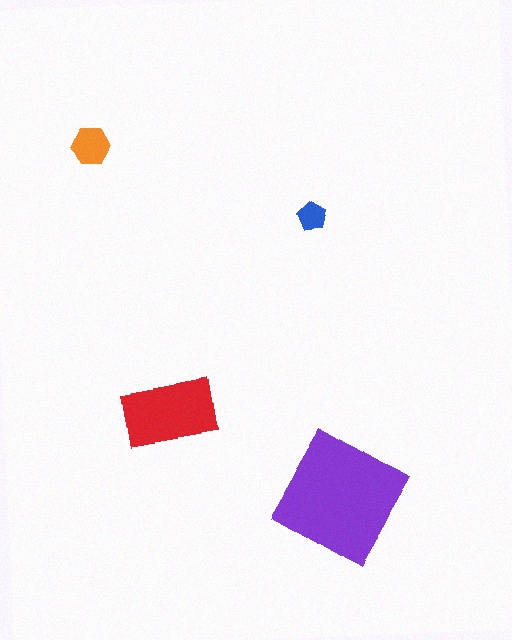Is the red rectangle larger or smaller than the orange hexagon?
Larger.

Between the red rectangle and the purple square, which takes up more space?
The purple square.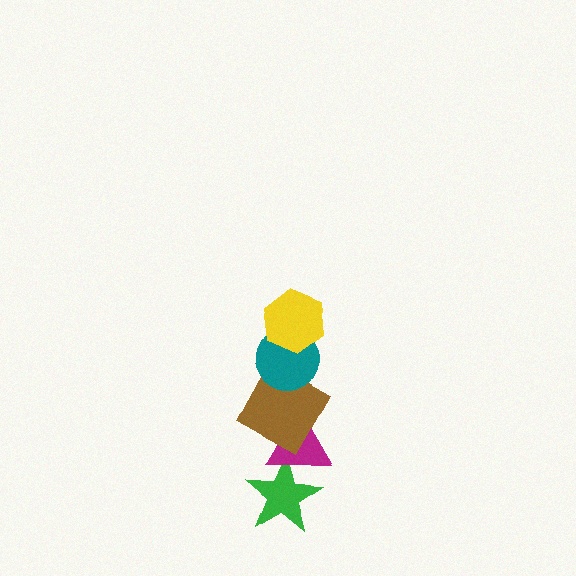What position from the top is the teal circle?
The teal circle is 2nd from the top.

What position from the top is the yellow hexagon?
The yellow hexagon is 1st from the top.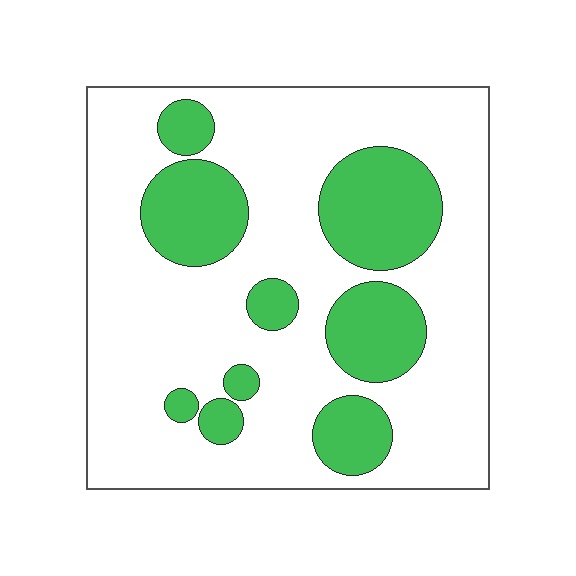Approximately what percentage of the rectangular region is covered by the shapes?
Approximately 25%.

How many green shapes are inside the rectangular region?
9.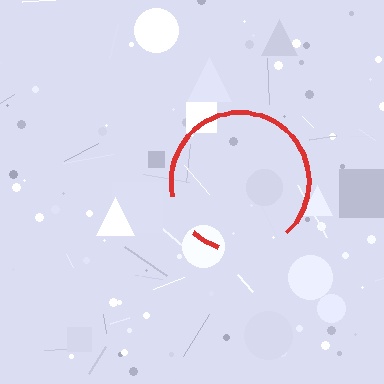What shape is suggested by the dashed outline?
The dashed outline suggests a circle.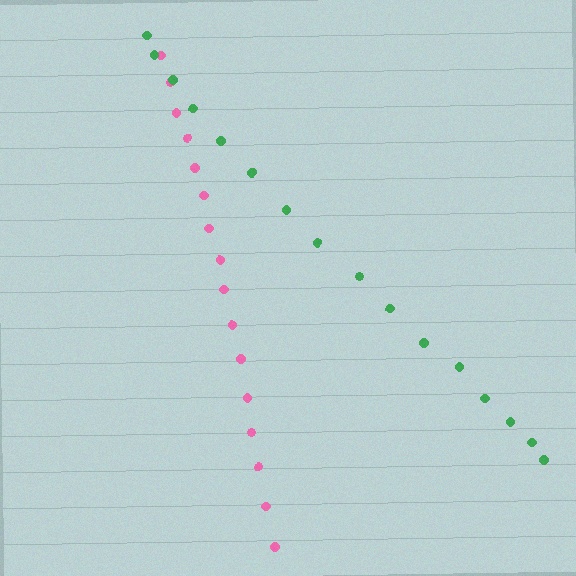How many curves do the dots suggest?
There are 2 distinct paths.